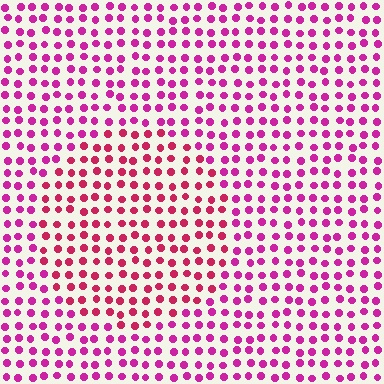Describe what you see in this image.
The image is filled with small magenta elements in a uniform arrangement. A circle-shaped region is visible where the elements are tinted to a slightly different hue, forming a subtle color boundary.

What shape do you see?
I see a circle.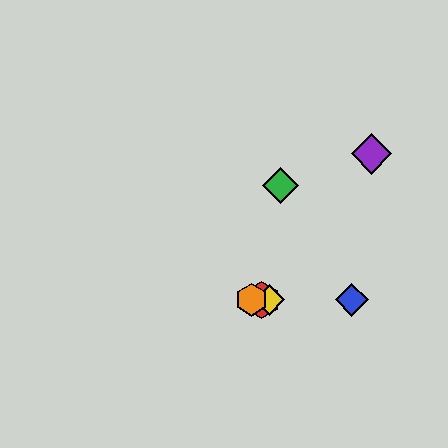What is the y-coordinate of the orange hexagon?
The orange hexagon is at y≈300.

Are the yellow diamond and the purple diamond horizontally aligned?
No, the yellow diamond is at y≈300 and the purple diamond is at y≈154.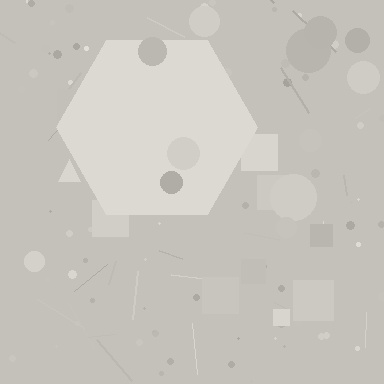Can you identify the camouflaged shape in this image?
The camouflaged shape is a hexagon.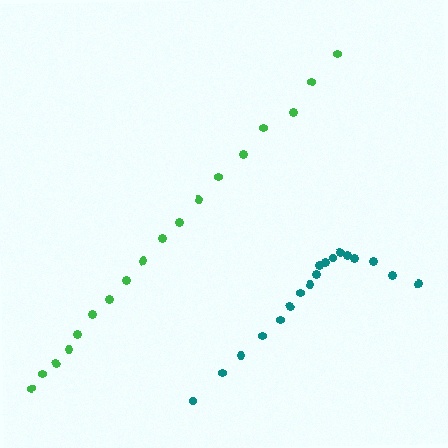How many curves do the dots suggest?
There are 2 distinct paths.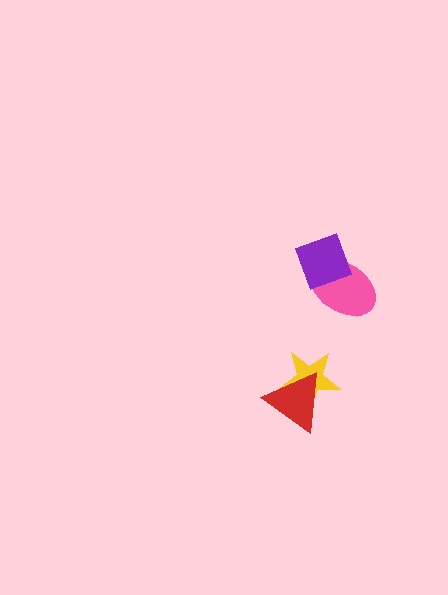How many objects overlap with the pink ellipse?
1 object overlaps with the pink ellipse.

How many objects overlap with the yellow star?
1 object overlaps with the yellow star.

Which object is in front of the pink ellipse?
The purple diamond is in front of the pink ellipse.